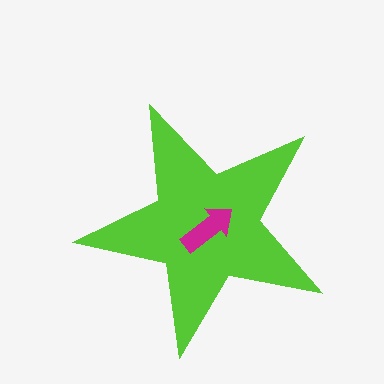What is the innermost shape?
The magenta arrow.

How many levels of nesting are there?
2.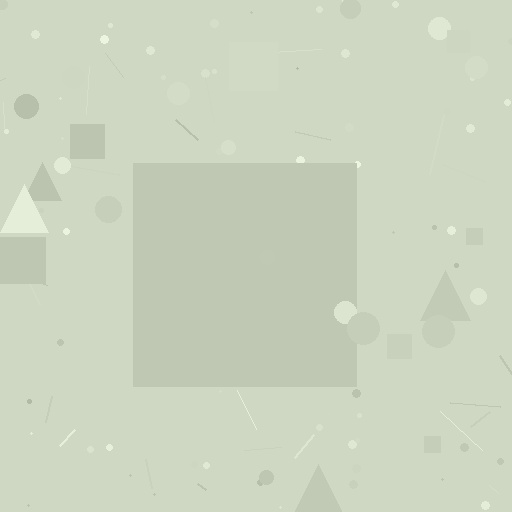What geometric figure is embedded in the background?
A square is embedded in the background.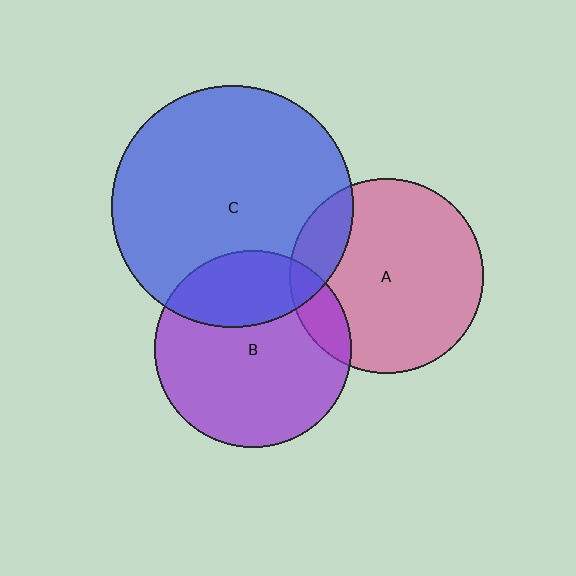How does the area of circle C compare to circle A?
Approximately 1.6 times.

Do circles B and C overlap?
Yes.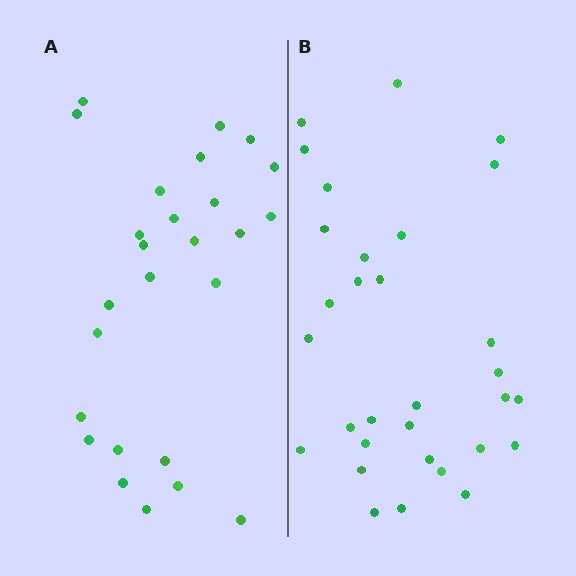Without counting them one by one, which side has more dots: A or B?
Region B (the right region) has more dots.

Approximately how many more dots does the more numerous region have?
Region B has about 5 more dots than region A.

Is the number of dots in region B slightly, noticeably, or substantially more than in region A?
Region B has only slightly more — the two regions are fairly close. The ratio is roughly 1.2 to 1.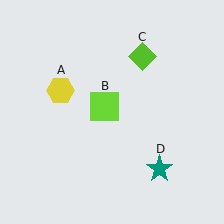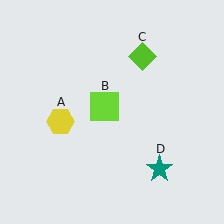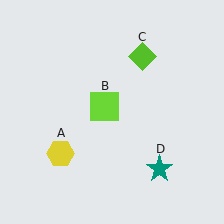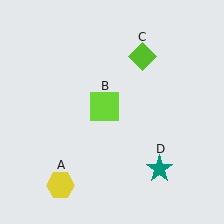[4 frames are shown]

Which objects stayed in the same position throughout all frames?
Lime square (object B) and lime diamond (object C) and teal star (object D) remained stationary.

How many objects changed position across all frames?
1 object changed position: yellow hexagon (object A).